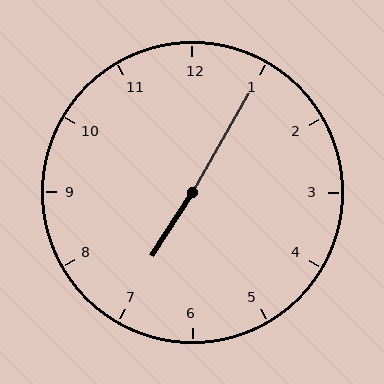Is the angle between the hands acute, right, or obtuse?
It is obtuse.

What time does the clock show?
7:05.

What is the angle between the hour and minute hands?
Approximately 178 degrees.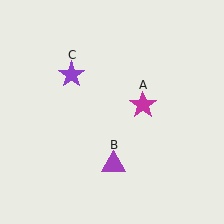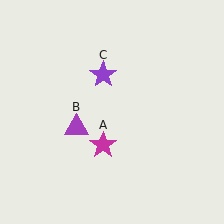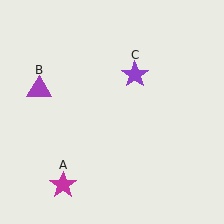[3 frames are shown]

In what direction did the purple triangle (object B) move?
The purple triangle (object B) moved up and to the left.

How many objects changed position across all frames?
3 objects changed position: magenta star (object A), purple triangle (object B), purple star (object C).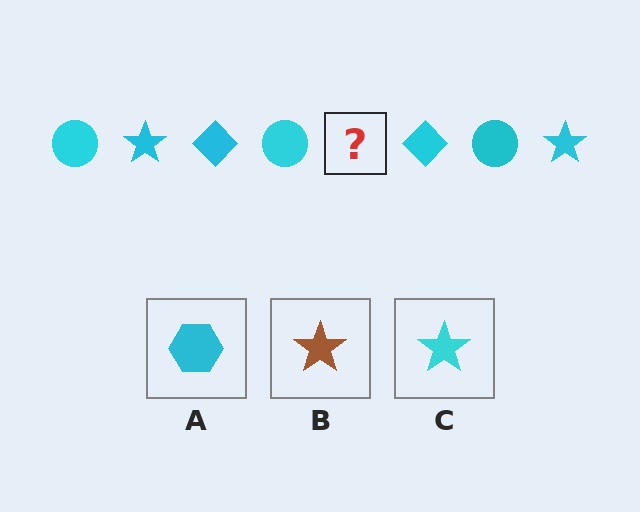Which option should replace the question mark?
Option C.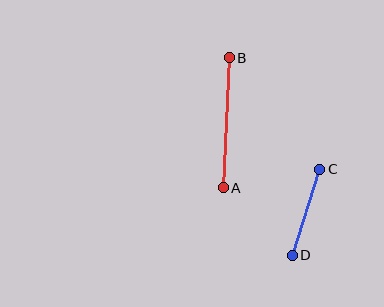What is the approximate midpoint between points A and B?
The midpoint is at approximately (226, 123) pixels.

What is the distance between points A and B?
The distance is approximately 130 pixels.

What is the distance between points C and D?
The distance is approximately 91 pixels.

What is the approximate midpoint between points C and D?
The midpoint is at approximately (306, 212) pixels.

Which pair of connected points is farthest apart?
Points A and B are farthest apart.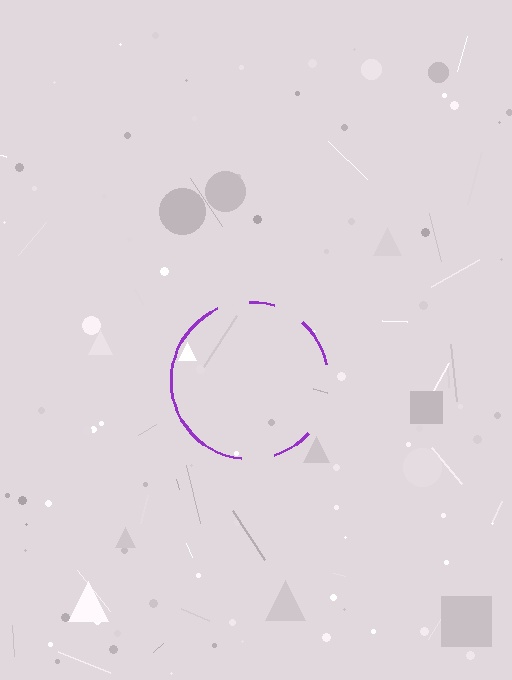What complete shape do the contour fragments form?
The contour fragments form a circle.